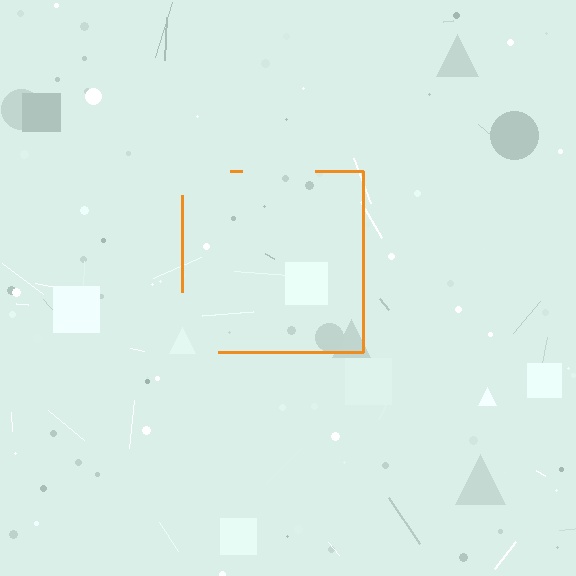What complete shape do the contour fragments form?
The contour fragments form a square.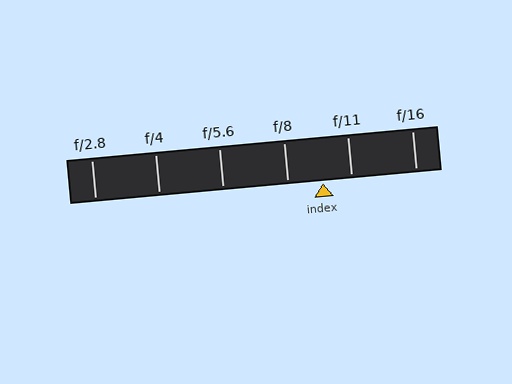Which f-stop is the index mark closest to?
The index mark is closest to f/11.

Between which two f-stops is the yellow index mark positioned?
The index mark is between f/8 and f/11.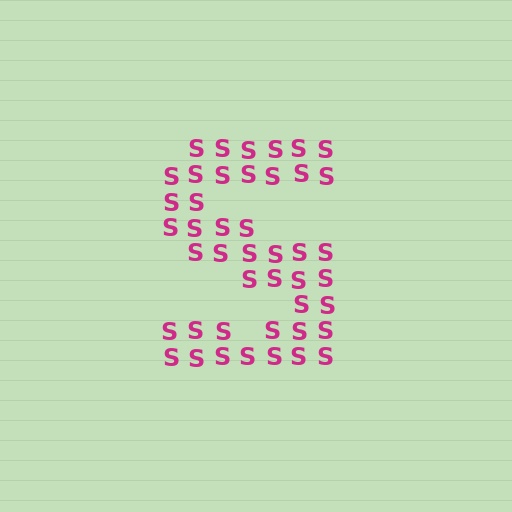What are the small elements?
The small elements are letter S's.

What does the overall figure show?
The overall figure shows the letter S.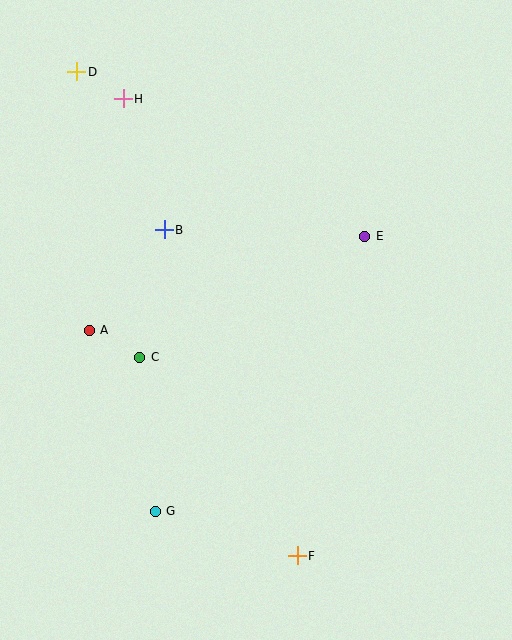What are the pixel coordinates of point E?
Point E is at (365, 236).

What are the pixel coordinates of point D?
Point D is at (77, 72).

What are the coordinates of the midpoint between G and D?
The midpoint between G and D is at (116, 291).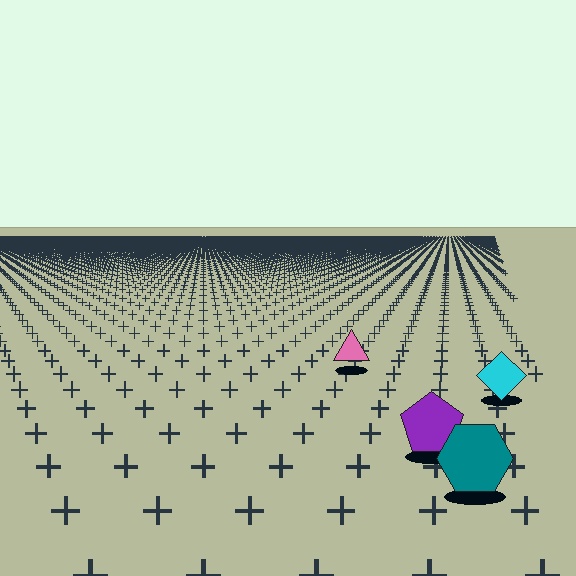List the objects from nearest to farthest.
From nearest to farthest: the teal hexagon, the purple pentagon, the cyan diamond, the pink triangle.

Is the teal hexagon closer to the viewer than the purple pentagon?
Yes. The teal hexagon is closer — you can tell from the texture gradient: the ground texture is coarser near it.